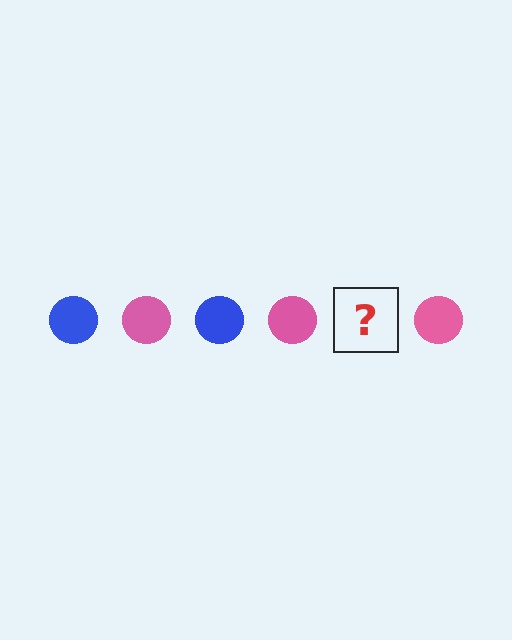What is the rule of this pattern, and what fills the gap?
The rule is that the pattern cycles through blue, pink circles. The gap should be filled with a blue circle.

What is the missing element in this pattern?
The missing element is a blue circle.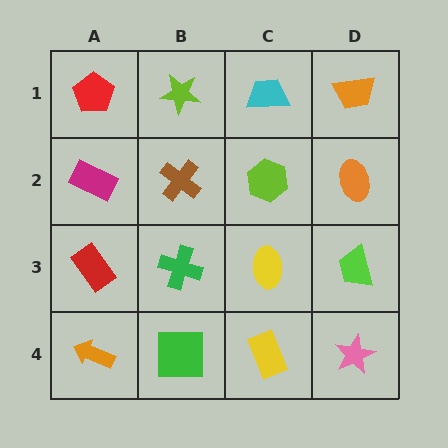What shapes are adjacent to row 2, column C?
A cyan trapezoid (row 1, column C), a yellow ellipse (row 3, column C), a brown cross (row 2, column B), an orange ellipse (row 2, column D).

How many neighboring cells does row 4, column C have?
3.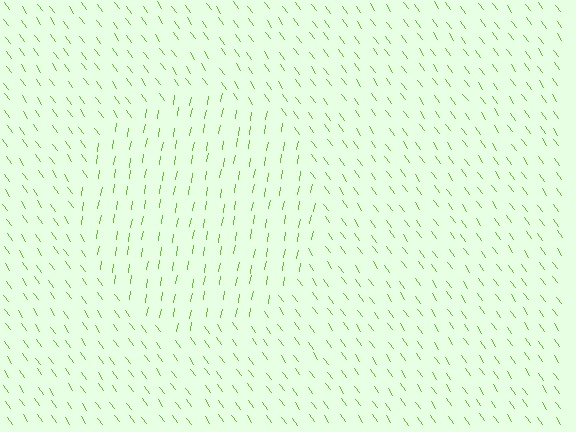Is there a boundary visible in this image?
Yes, there is a texture boundary formed by a change in line orientation.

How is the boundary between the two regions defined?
The boundary is defined purely by a change in line orientation (approximately 45 degrees difference). All lines are the same color and thickness.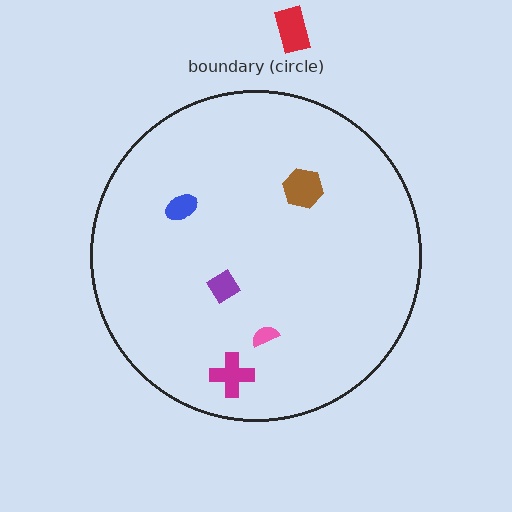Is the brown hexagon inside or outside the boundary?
Inside.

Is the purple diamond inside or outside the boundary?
Inside.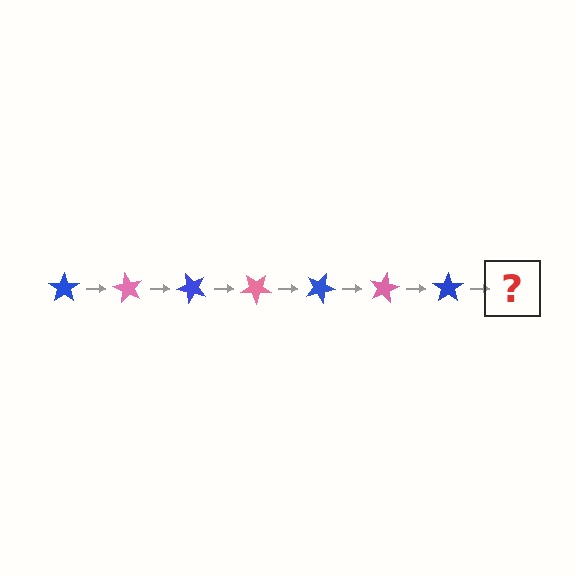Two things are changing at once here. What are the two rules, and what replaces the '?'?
The two rules are that it rotates 60 degrees each step and the color cycles through blue and pink. The '?' should be a pink star, rotated 420 degrees from the start.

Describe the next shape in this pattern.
It should be a pink star, rotated 420 degrees from the start.